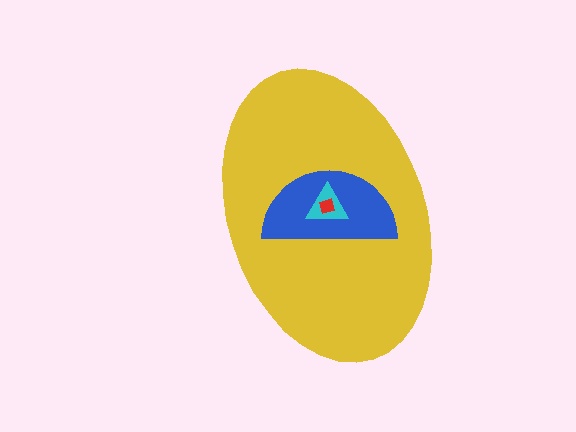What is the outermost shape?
The yellow ellipse.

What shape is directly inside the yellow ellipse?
The blue semicircle.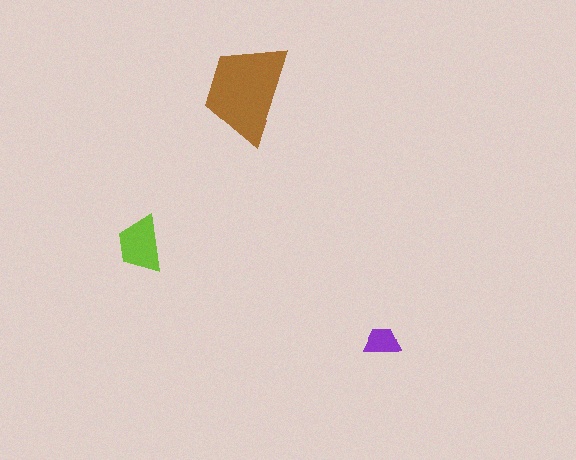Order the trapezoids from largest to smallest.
the brown one, the lime one, the purple one.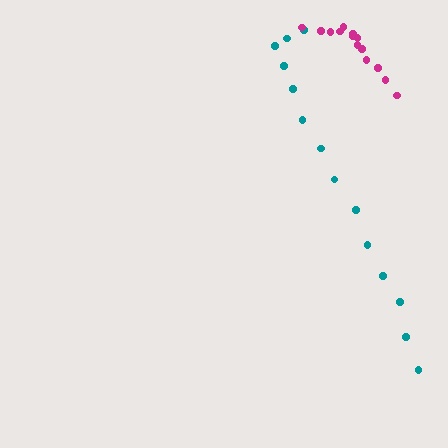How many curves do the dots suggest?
There are 2 distinct paths.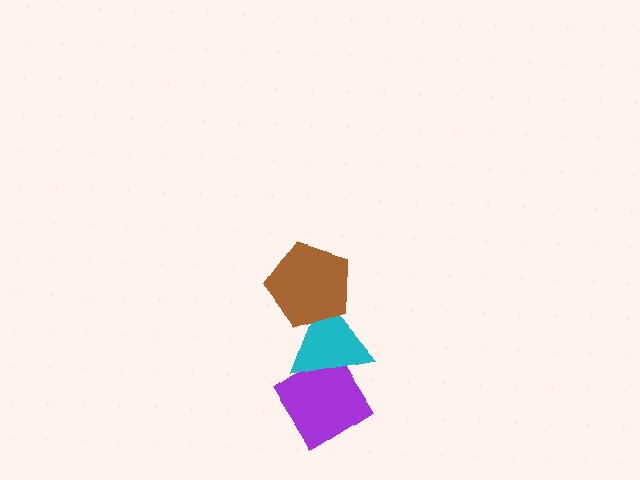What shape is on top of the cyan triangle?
The brown pentagon is on top of the cyan triangle.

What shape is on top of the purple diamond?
The cyan triangle is on top of the purple diamond.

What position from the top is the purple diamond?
The purple diamond is 3rd from the top.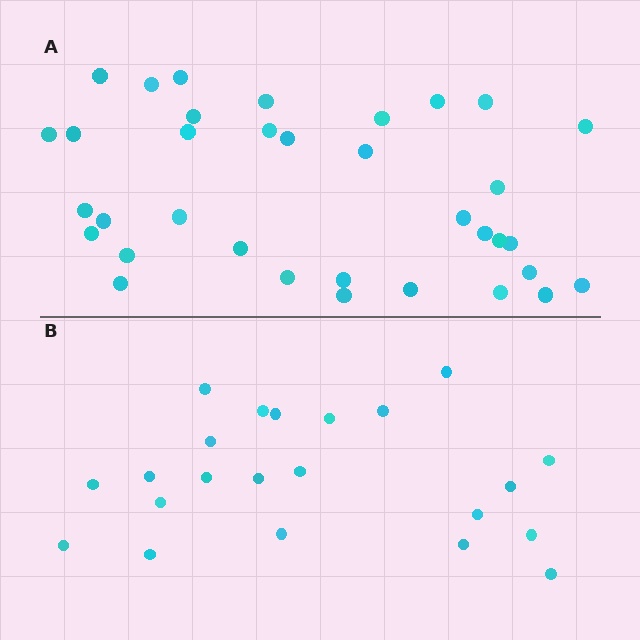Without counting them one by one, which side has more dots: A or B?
Region A (the top region) has more dots.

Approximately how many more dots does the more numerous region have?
Region A has approximately 15 more dots than region B.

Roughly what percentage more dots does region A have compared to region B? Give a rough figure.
About 60% more.